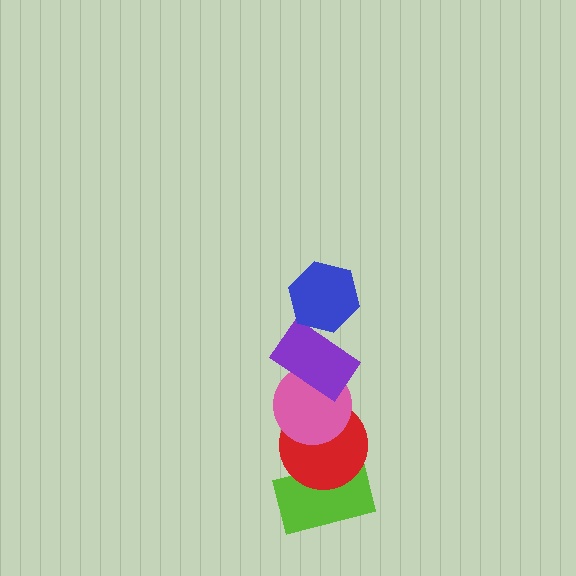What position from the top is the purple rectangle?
The purple rectangle is 2nd from the top.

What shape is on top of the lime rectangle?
The red circle is on top of the lime rectangle.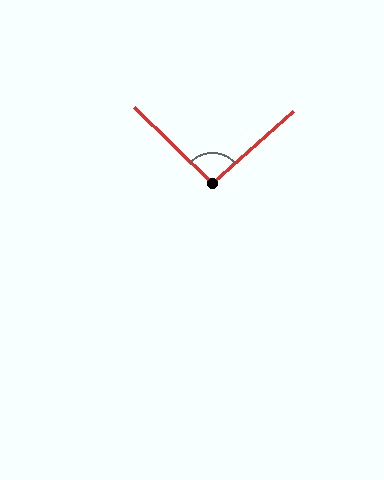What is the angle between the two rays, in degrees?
Approximately 94 degrees.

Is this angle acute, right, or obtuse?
It is approximately a right angle.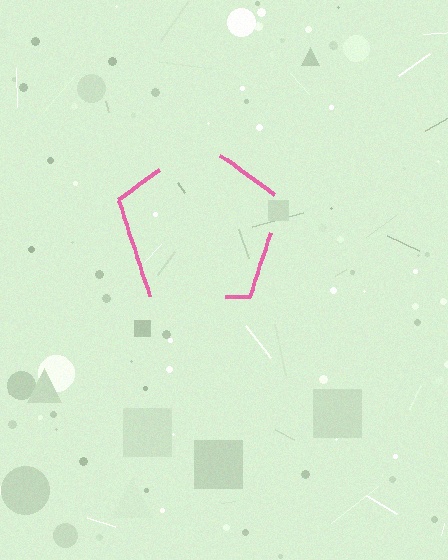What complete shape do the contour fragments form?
The contour fragments form a pentagon.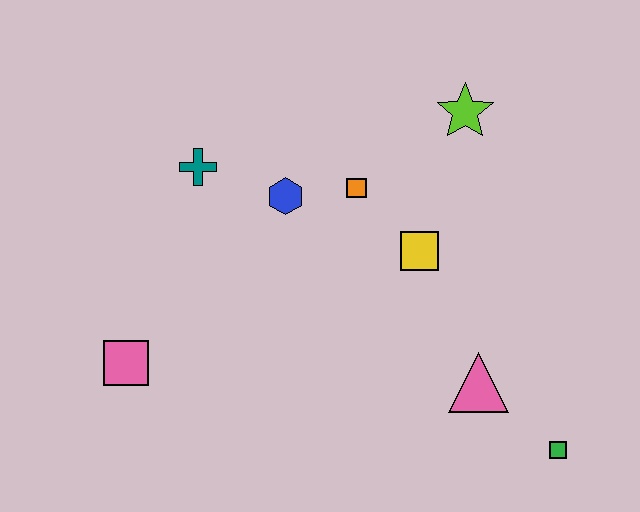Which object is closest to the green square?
The pink triangle is closest to the green square.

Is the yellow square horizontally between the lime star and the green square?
No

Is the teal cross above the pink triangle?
Yes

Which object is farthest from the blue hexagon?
The green square is farthest from the blue hexagon.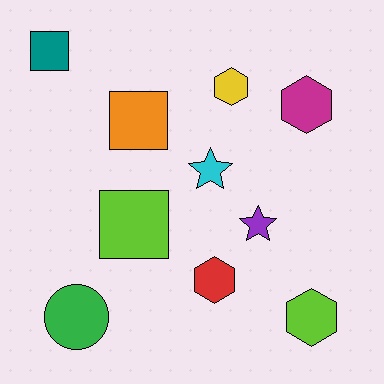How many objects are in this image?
There are 10 objects.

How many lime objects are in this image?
There are 2 lime objects.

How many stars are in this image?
There are 2 stars.